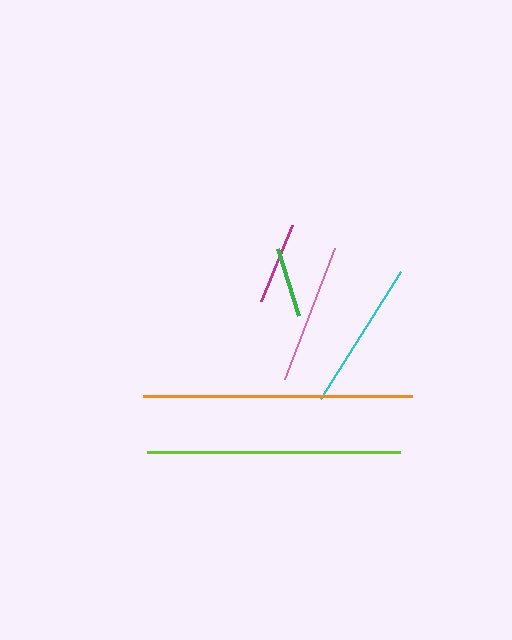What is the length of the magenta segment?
The magenta segment is approximately 83 pixels long.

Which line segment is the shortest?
The green line is the shortest at approximately 70 pixels.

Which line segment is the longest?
The orange line is the longest at approximately 269 pixels.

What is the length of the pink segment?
The pink segment is approximately 140 pixels long.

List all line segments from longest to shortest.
From longest to shortest: orange, lime, cyan, pink, magenta, green.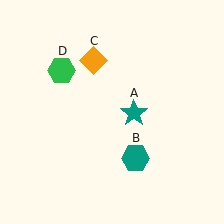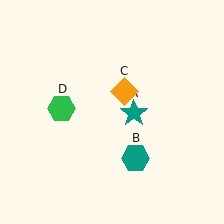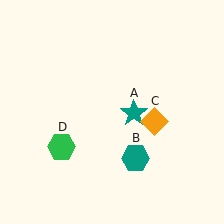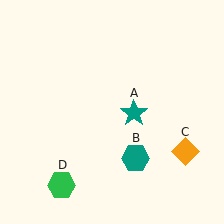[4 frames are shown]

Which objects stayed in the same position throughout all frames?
Teal star (object A) and teal hexagon (object B) remained stationary.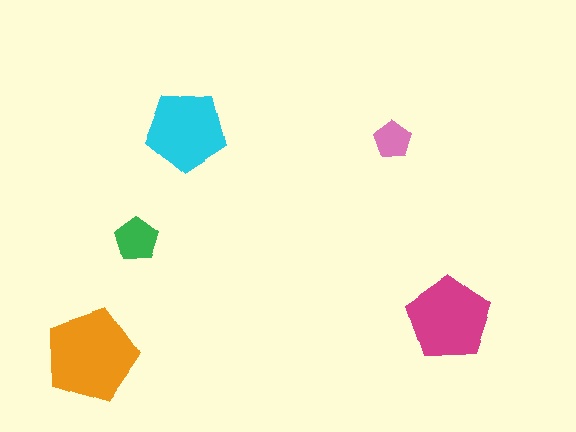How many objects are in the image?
There are 5 objects in the image.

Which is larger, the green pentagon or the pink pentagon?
The green one.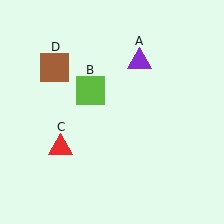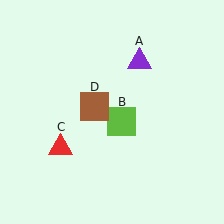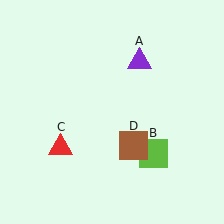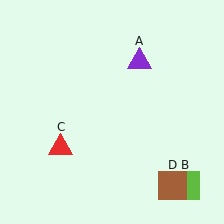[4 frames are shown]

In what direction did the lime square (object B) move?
The lime square (object B) moved down and to the right.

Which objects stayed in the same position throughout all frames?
Purple triangle (object A) and red triangle (object C) remained stationary.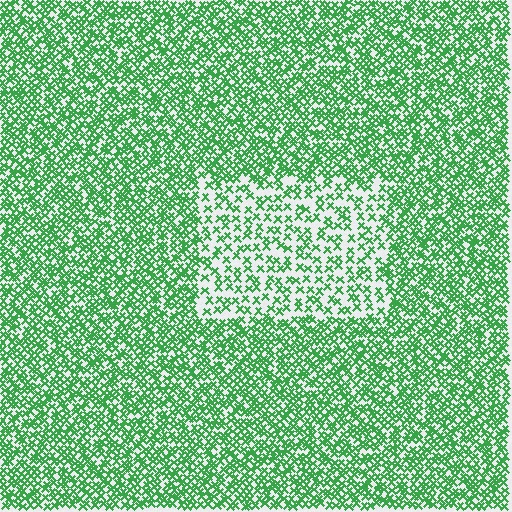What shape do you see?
I see a rectangle.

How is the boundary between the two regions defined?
The boundary is defined by a change in element density (approximately 2.1x ratio). All elements are the same color, size, and shape.